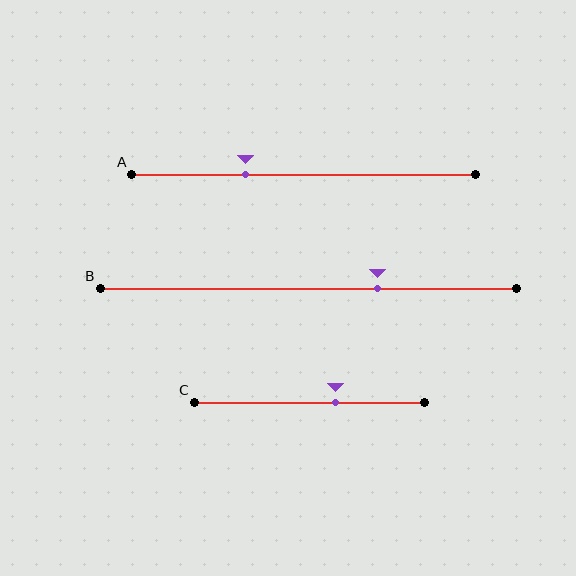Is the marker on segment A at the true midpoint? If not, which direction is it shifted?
No, the marker on segment A is shifted to the left by about 17% of the segment length.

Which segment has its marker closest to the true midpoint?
Segment C has its marker closest to the true midpoint.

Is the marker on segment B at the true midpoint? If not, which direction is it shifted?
No, the marker on segment B is shifted to the right by about 17% of the segment length.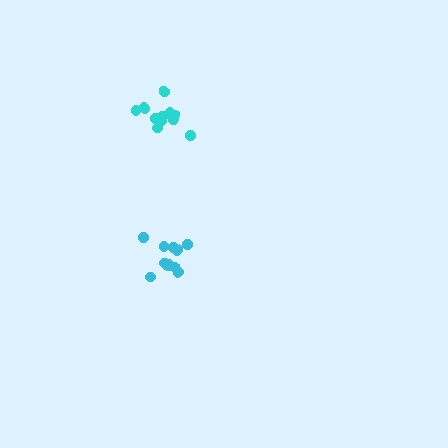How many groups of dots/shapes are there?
There are 2 groups.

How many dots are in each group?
Group 1: 11 dots, Group 2: 12 dots (23 total).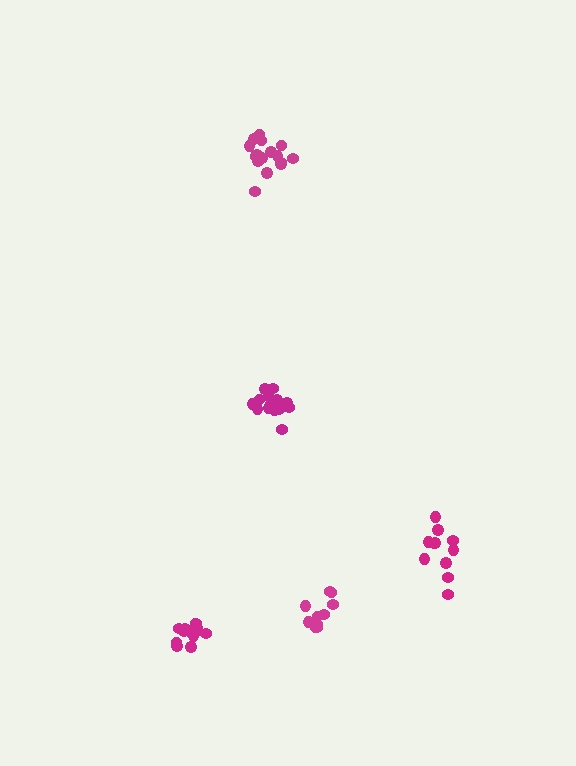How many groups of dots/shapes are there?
There are 5 groups.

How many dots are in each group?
Group 1: 10 dots, Group 2: 11 dots, Group 3: 14 dots, Group 4: 16 dots, Group 5: 13 dots (64 total).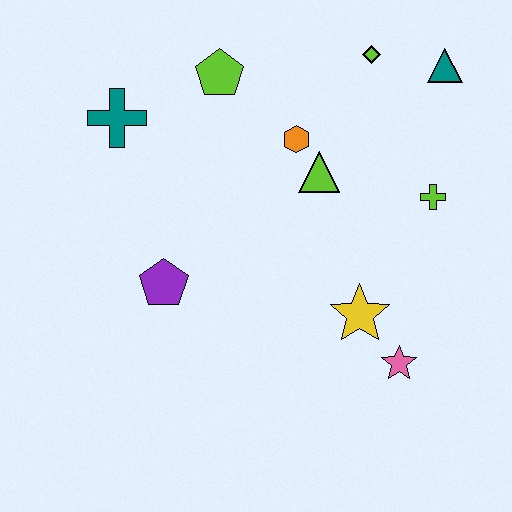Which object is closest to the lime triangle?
The orange hexagon is closest to the lime triangle.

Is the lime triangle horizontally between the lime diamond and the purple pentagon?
Yes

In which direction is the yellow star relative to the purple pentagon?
The yellow star is to the right of the purple pentagon.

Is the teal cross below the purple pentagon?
No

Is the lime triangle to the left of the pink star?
Yes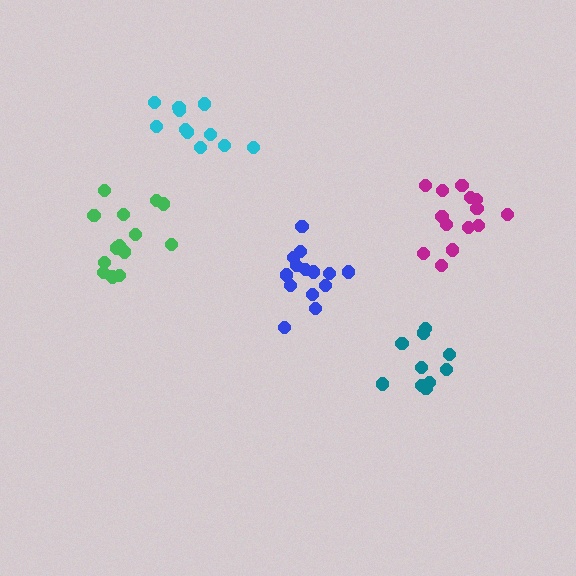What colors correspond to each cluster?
The clusters are colored: cyan, blue, green, magenta, teal.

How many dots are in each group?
Group 1: 11 dots, Group 2: 14 dots, Group 3: 14 dots, Group 4: 14 dots, Group 5: 10 dots (63 total).